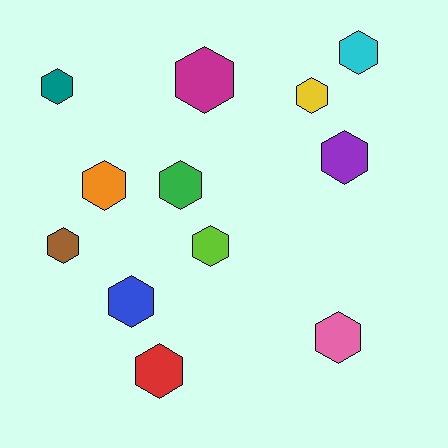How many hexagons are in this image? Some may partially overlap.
There are 12 hexagons.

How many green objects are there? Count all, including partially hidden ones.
There is 1 green object.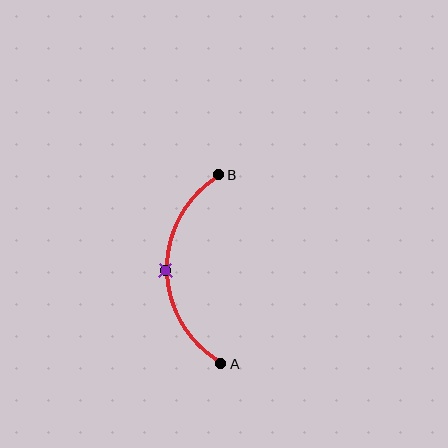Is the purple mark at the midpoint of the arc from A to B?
Yes. The purple mark lies on the arc at equal arc-length from both A and B — it is the arc midpoint.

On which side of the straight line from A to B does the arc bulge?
The arc bulges to the left of the straight line connecting A and B.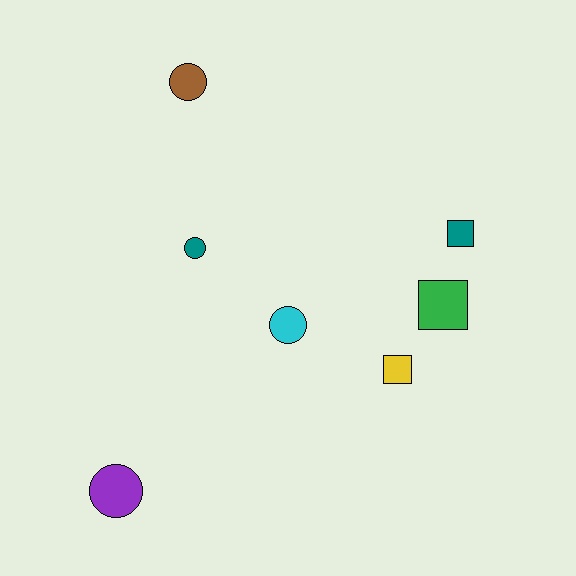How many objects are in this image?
There are 7 objects.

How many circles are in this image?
There are 4 circles.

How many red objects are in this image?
There are no red objects.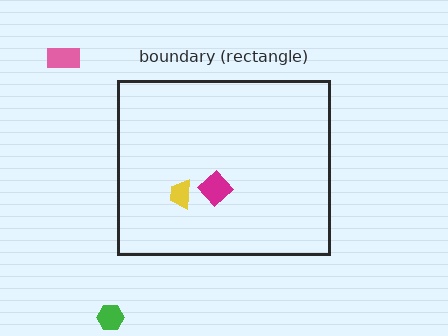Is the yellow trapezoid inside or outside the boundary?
Inside.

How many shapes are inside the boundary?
2 inside, 2 outside.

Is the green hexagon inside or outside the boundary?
Outside.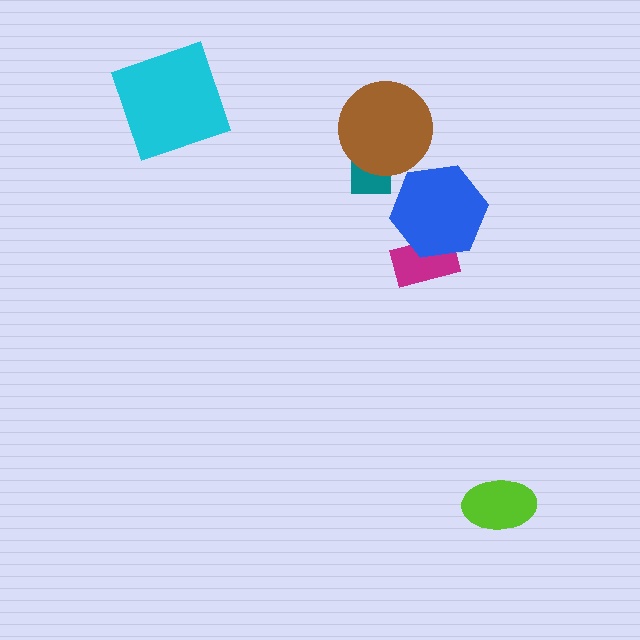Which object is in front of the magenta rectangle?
The blue hexagon is in front of the magenta rectangle.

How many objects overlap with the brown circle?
1 object overlaps with the brown circle.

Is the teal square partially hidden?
Yes, it is partially covered by another shape.